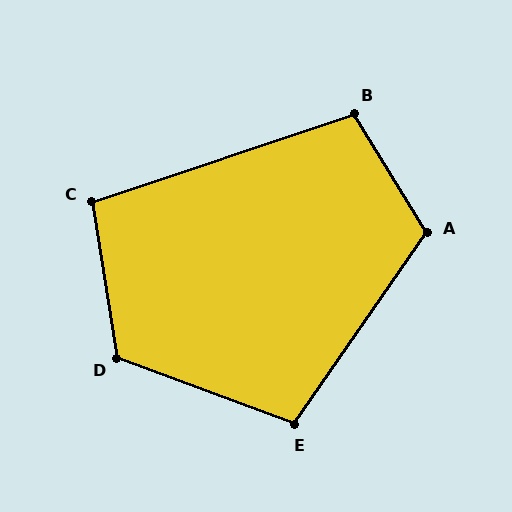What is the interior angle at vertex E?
Approximately 104 degrees (obtuse).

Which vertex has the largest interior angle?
D, at approximately 119 degrees.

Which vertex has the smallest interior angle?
C, at approximately 99 degrees.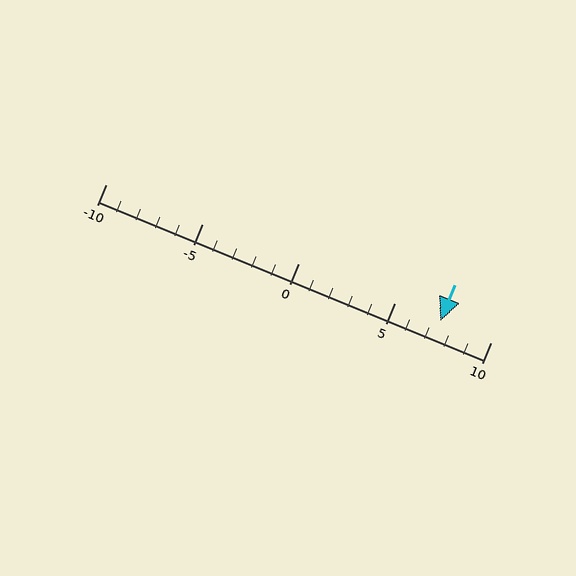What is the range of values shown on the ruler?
The ruler shows values from -10 to 10.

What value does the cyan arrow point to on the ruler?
The cyan arrow points to approximately 7.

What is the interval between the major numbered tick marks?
The major tick marks are spaced 5 units apart.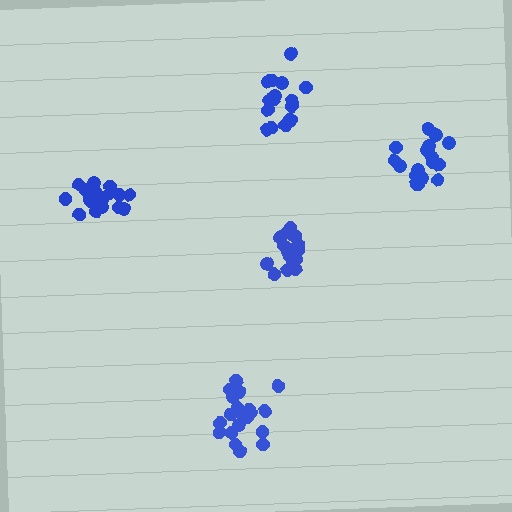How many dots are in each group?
Group 1: 19 dots, Group 2: 19 dots, Group 3: 16 dots, Group 4: 20 dots, Group 5: 20 dots (94 total).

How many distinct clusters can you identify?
There are 5 distinct clusters.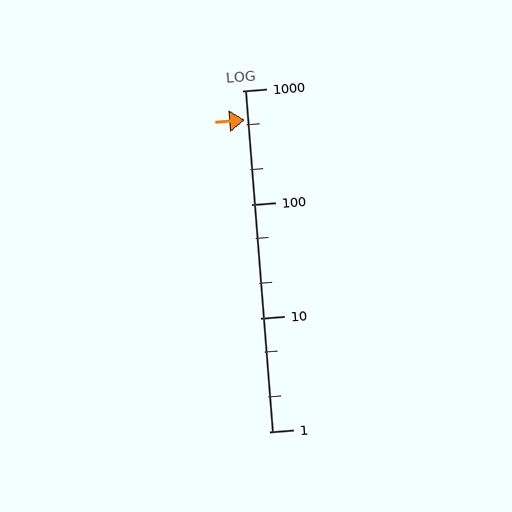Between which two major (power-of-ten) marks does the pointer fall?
The pointer is between 100 and 1000.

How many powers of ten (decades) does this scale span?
The scale spans 3 decades, from 1 to 1000.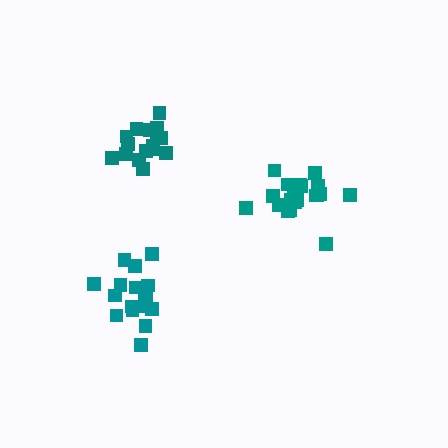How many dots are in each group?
Group 1: 17 dots, Group 2: 20 dots, Group 3: 16 dots (53 total).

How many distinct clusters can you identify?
There are 3 distinct clusters.